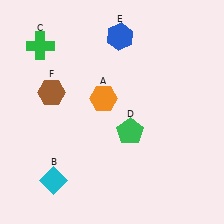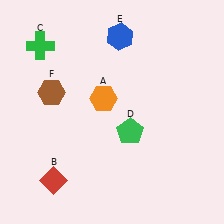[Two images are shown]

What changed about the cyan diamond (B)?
In Image 1, B is cyan. In Image 2, it changed to red.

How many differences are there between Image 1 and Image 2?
There is 1 difference between the two images.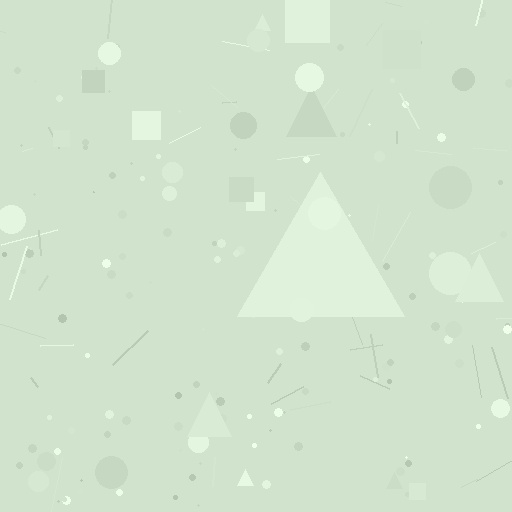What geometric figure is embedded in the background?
A triangle is embedded in the background.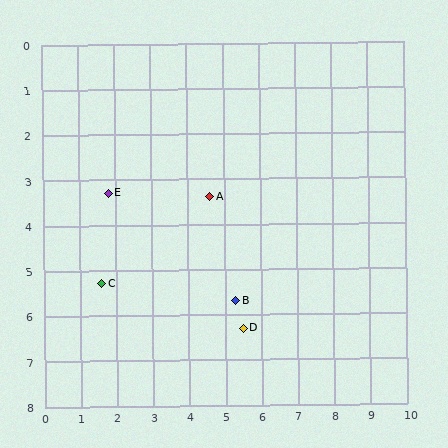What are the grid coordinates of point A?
Point A is at approximately (4.6, 3.4).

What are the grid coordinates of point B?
Point B is at approximately (5.3, 5.7).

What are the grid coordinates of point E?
Point E is at approximately (1.8, 3.3).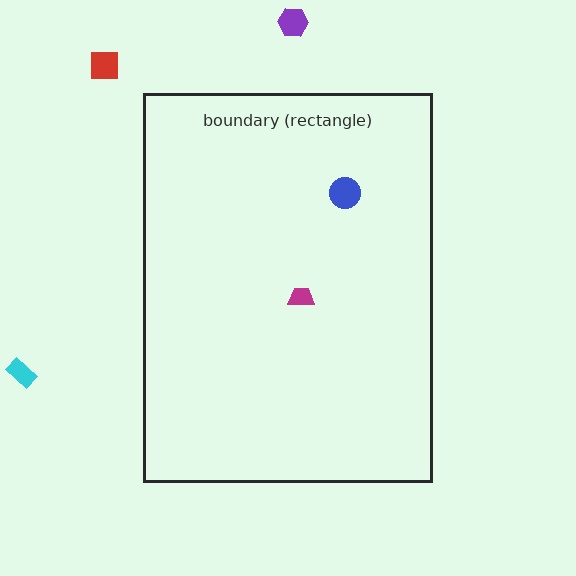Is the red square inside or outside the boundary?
Outside.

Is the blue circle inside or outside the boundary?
Inside.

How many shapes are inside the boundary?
2 inside, 3 outside.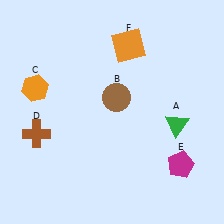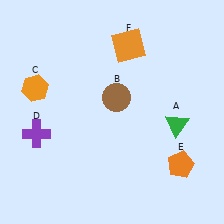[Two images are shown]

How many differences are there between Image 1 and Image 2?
There are 2 differences between the two images.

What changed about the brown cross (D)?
In Image 1, D is brown. In Image 2, it changed to purple.